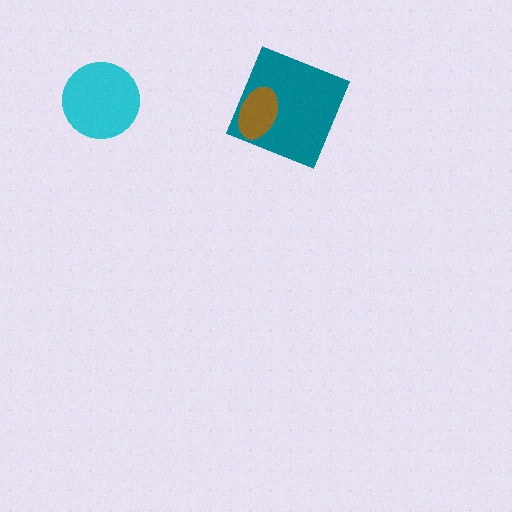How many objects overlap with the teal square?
1 object overlaps with the teal square.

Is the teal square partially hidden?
Yes, it is partially covered by another shape.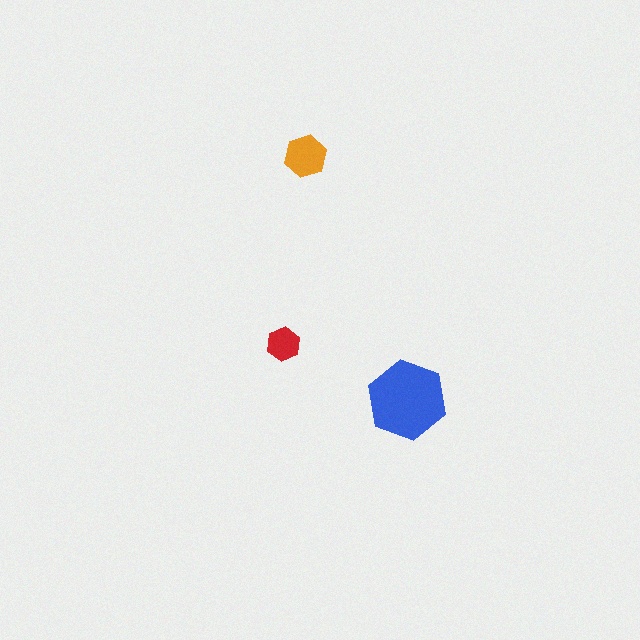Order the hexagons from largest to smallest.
the blue one, the orange one, the red one.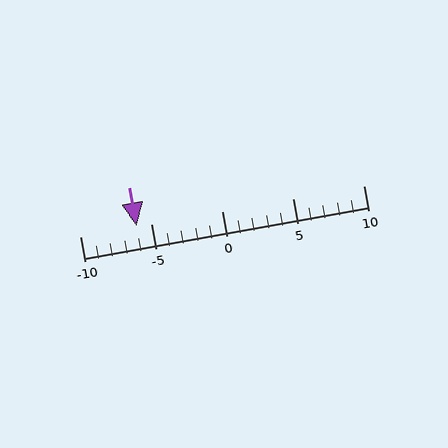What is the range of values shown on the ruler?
The ruler shows values from -10 to 10.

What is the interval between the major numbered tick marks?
The major tick marks are spaced 5 units apart.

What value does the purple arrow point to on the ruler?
The purple arrow points to approximately -6.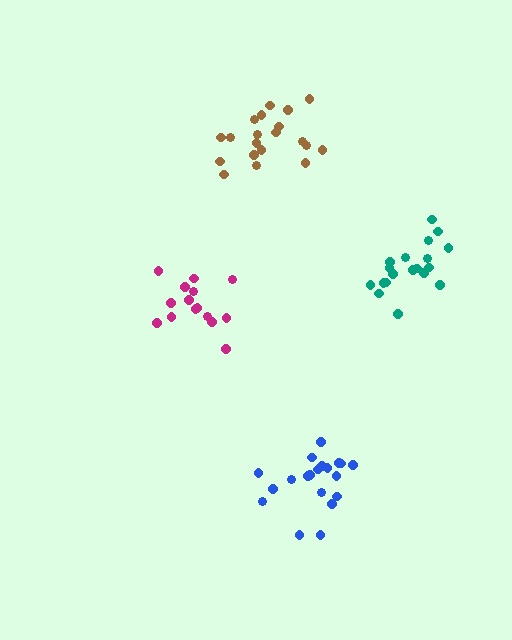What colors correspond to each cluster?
The clusters are colored: magenta, brown, blue, teal.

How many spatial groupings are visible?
There are 4 spatial groupings.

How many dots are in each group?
Group 1: 15 dots, Group 2: 20 dots, Group 3: 20 dots, Group 4: 19 dots (74 total).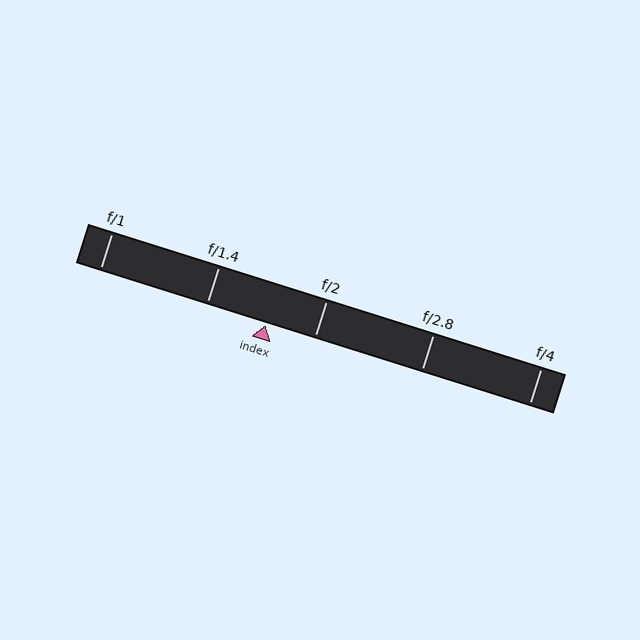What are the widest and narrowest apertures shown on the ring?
The widest aperture shown is f/1 and the narrowest is f/4.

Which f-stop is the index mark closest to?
The index mark is closest to f/2.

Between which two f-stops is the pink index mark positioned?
The index mark is between f/1.4 and f/2.